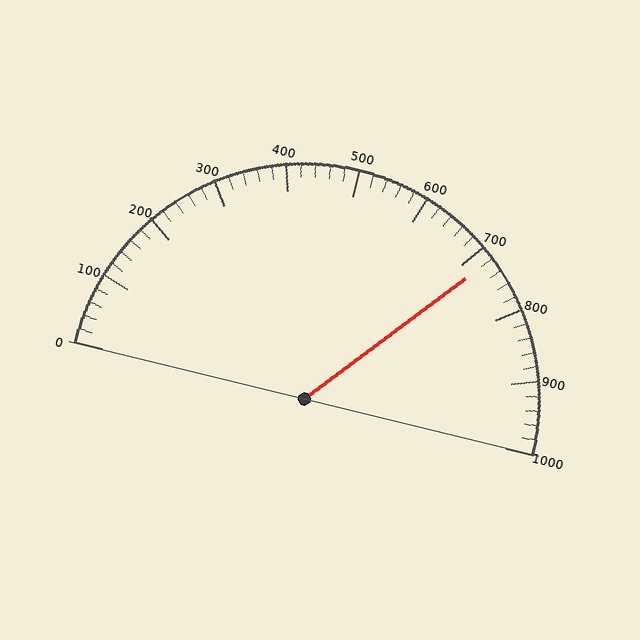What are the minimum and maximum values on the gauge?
The gauge ranges from 0 to 1000.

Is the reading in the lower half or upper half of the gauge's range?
The reading is in the upper half of the range (0 to 1000).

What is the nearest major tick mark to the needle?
The nearest major tick mark is 700.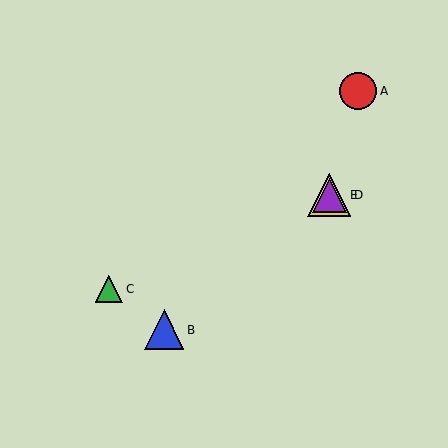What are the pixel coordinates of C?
Object C is at (109, 289).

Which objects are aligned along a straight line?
Objects C, D, E are aligned along a straight line.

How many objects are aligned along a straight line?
3 objects (C, D, E) are aligned along a straight line.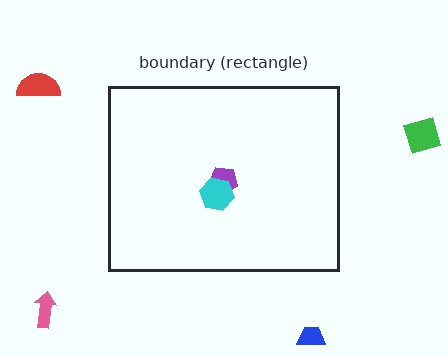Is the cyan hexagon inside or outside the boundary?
Inside.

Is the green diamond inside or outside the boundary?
Outside.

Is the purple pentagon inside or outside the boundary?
Inside.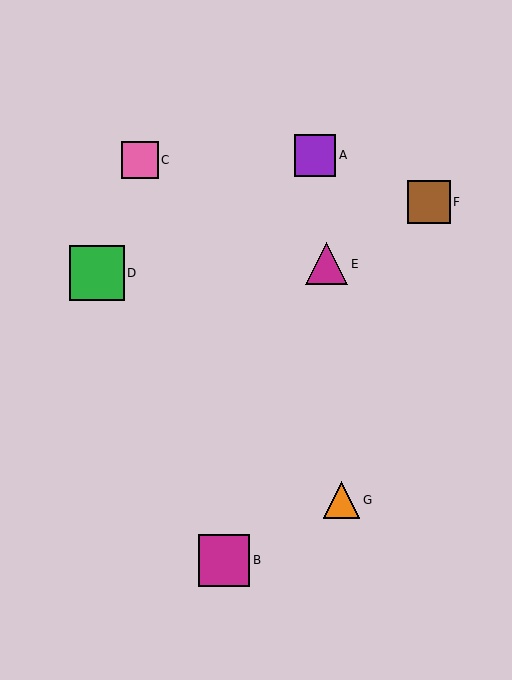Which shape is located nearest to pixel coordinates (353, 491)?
The orange triangle (labeled G) at (341, 500) is nearest to that location.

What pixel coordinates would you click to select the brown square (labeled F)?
Click at (429, 202) to select the brown square F.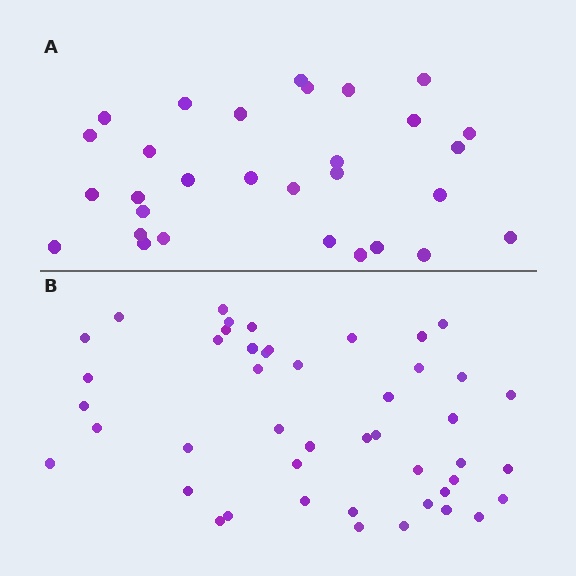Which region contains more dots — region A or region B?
Region B (the bottom region) has more dots.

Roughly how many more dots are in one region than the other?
Region B has approximately 15 more dots than region A.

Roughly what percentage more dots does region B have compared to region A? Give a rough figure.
About 55% more.